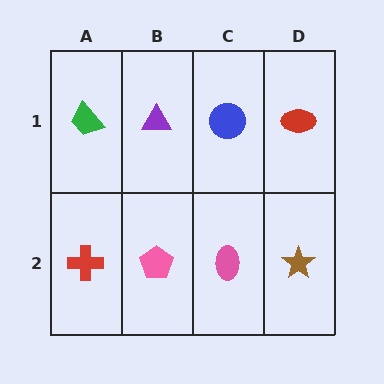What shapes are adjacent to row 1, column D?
A brown star (row 2, column D), a blue circle (row 1, column C).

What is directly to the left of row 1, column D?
A blue circle.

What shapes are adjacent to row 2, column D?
A red ellipse (row 1, column D), a pink ellipse (row 2, column C).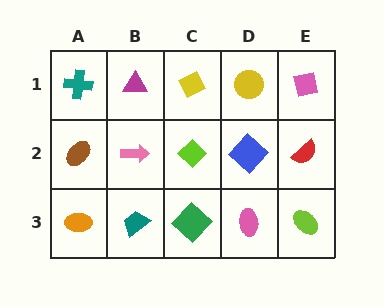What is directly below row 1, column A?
A brown ellipse.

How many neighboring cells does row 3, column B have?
3.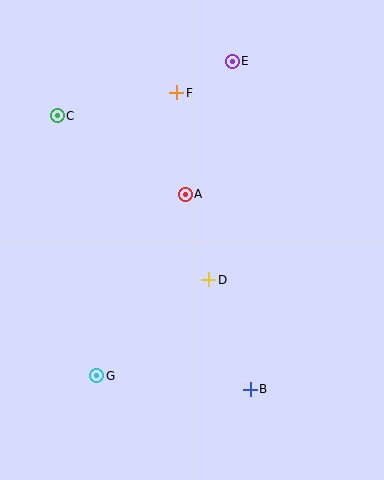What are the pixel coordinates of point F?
Point F is at (177, 93).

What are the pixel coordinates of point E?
Point E is at (232, 61).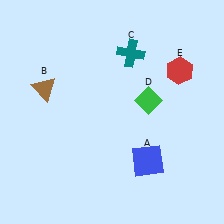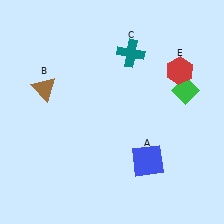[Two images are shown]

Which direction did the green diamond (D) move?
The green diamond (D) moved right.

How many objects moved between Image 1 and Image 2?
1 object moved between the two images.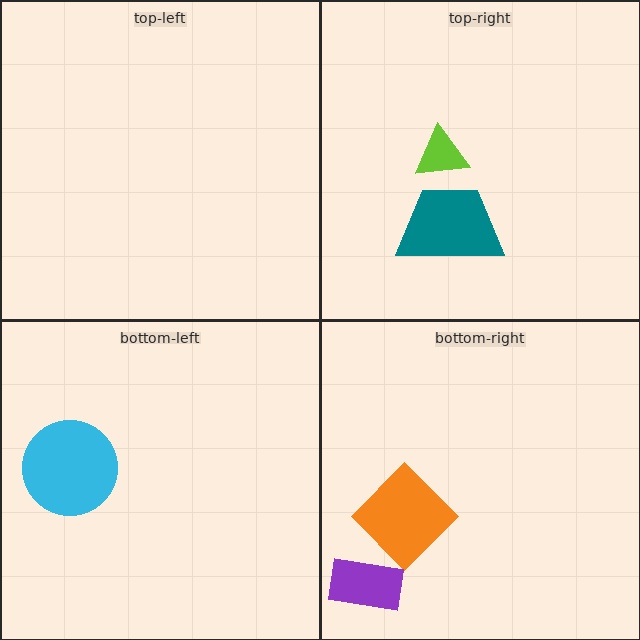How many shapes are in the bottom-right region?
2.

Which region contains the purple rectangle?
The bottom-right region.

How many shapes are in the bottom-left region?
1.